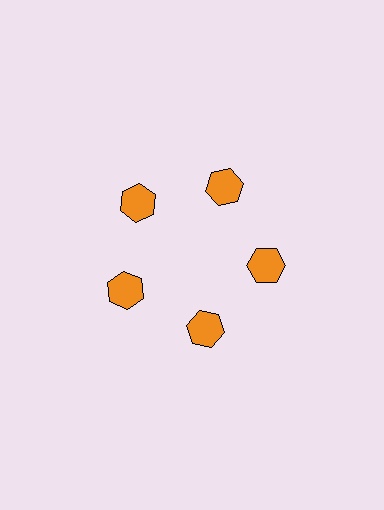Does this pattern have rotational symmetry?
Yes, this pattern has 5-fold rotational symmetry. It looks the same after rotating 72 degrees around the center.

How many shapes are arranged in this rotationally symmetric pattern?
There are 5 shapes, arranged in 5 groups of 1.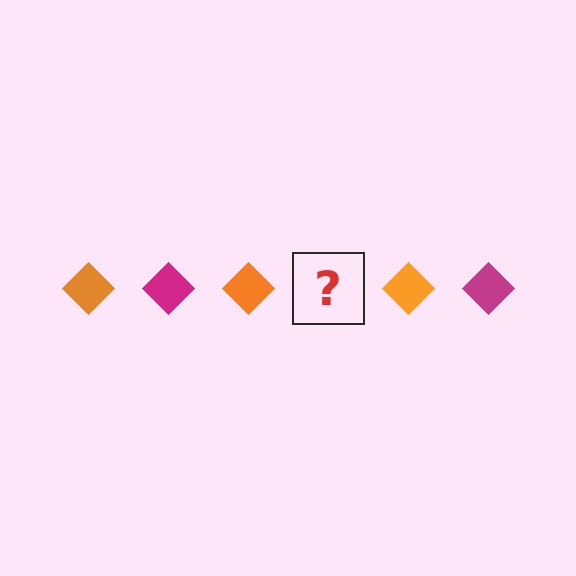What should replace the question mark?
The question mark should be replaced with a magenta diamond.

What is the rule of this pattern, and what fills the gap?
The rule is that the pattern cycles through orange, magenta diamonds. The gap should be filled with a magenta diamond.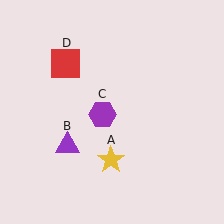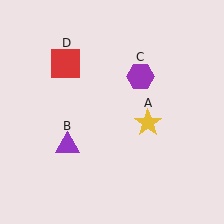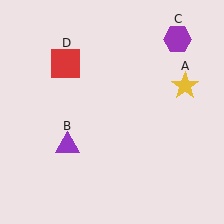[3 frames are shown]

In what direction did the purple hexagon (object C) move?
The purple hexagon (object C) moved up and to the right.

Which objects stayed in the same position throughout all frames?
Purple triangle (object B) and red square (object D) remained stationary.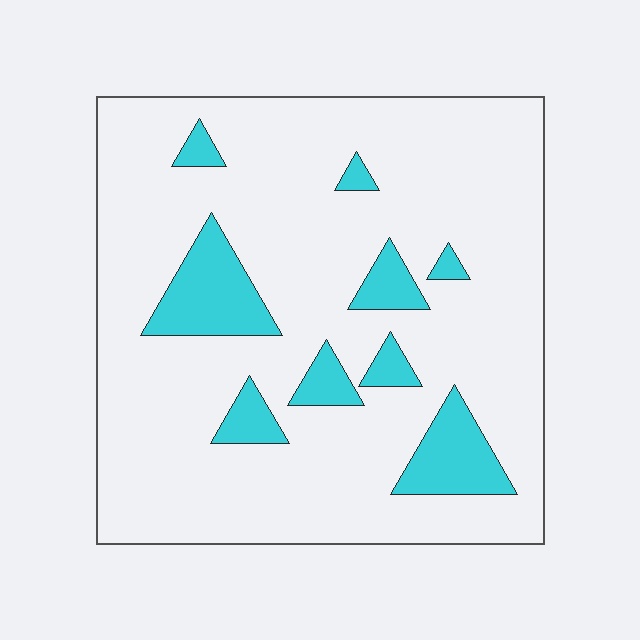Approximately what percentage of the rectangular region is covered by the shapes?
Approximately 15%.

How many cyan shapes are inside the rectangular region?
9.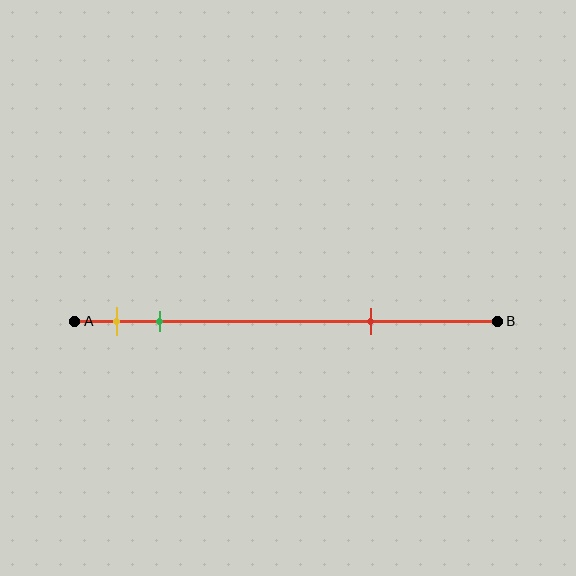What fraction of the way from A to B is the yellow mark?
The yellow mark is approximately 10% (0.1) of the way from A to B.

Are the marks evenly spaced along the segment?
No, the marks are not evenly spaced.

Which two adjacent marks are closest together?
The yellow and green marks are the closest adjacent pair.